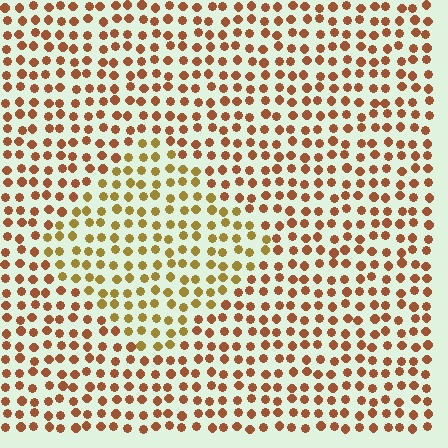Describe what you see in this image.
The image is filled with small brown elements in a uniform arrangement. A diamond-shaped region is visible where the elements are tinted to a slightly different hue, forming a subtle color boundary.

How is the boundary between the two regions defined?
The boundary is defined purely by a slight shift in hue (about 30 degrees). Spacing, size, and orientation are identical on both sides.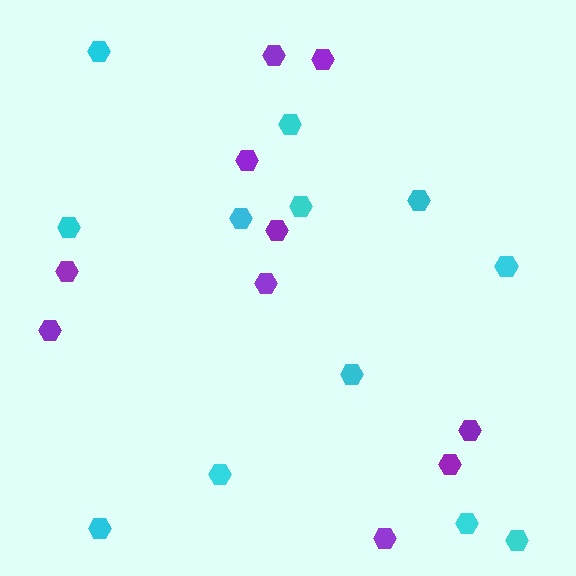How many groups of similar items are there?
There are 2 groups: one group of cyan hexagons (12) and one group of purple hexagons (10).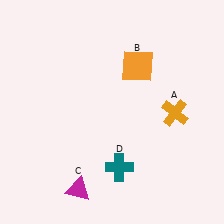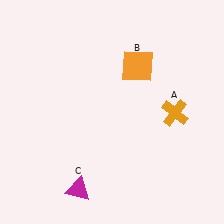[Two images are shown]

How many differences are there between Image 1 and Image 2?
There is 1 difference between the two images.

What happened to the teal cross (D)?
The teal cross (D) was removed in Image 2. It was in the bottom-right area of Image 1.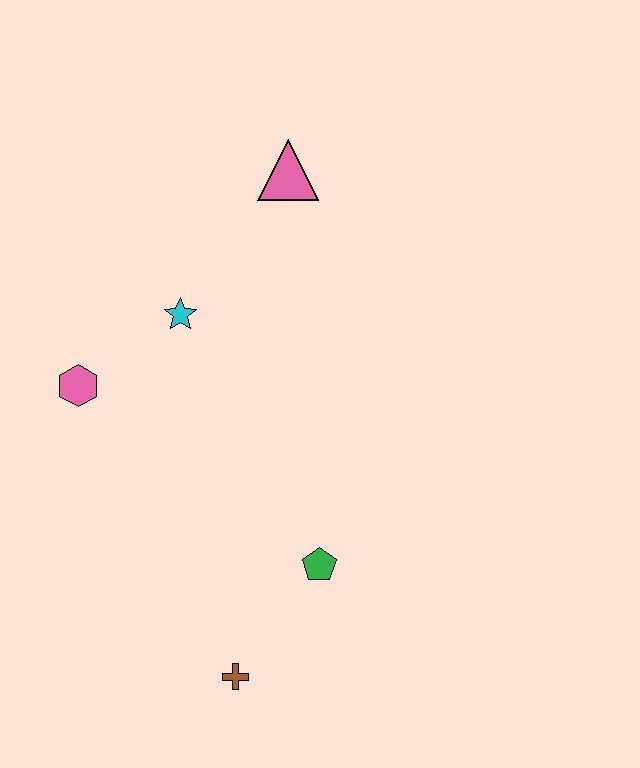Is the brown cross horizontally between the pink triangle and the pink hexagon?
Yes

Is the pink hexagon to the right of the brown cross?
No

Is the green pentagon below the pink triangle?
Yes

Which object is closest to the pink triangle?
The cyan star is closest to the pink triangle.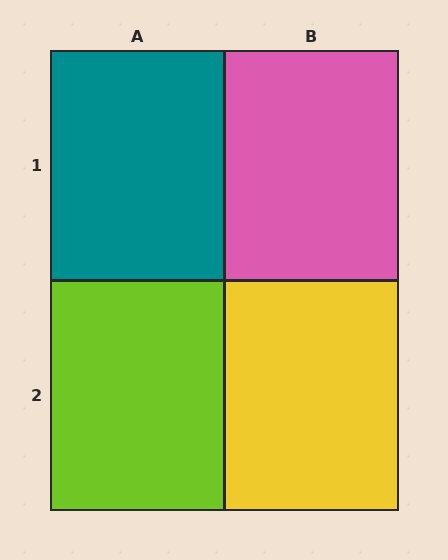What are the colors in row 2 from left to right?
Lime, yellow.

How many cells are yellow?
1 cell is yellow.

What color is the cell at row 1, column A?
Teal.